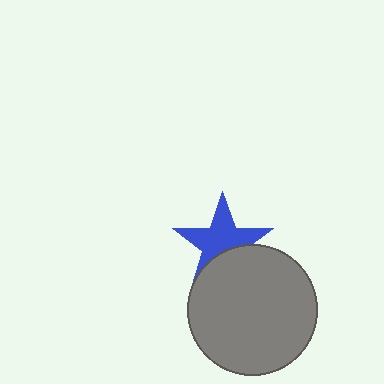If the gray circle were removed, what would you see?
You would see the complete blue star.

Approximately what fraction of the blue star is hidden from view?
Roughly 32% of the blue star is hidden behind the gray circle.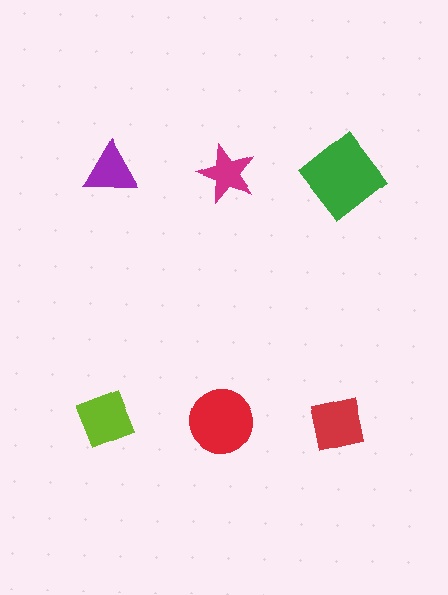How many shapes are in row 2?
3 shapes.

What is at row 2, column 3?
A red square.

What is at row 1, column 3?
A green diamond.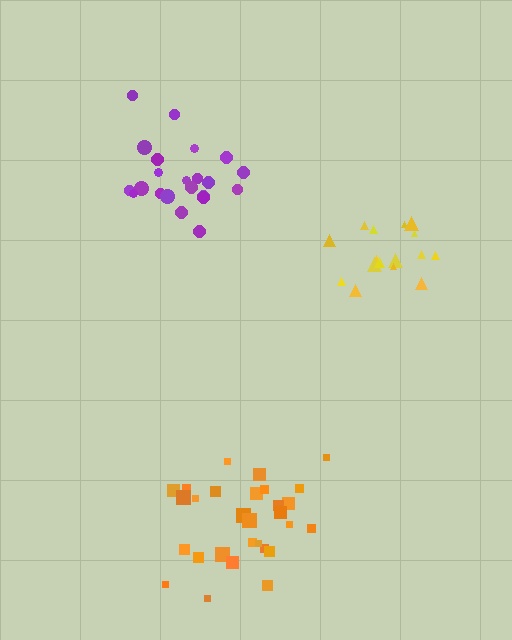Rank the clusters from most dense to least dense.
purple, yellow, orange.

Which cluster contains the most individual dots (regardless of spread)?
Orange (29).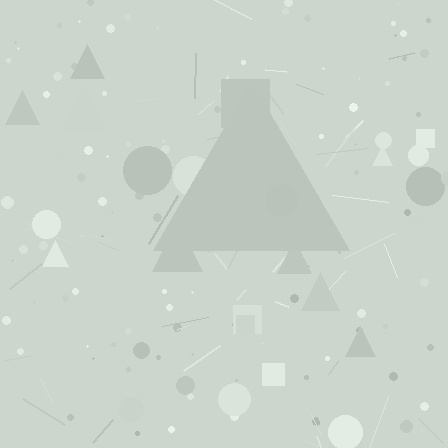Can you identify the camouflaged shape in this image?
The camouflaged shape is a triangle.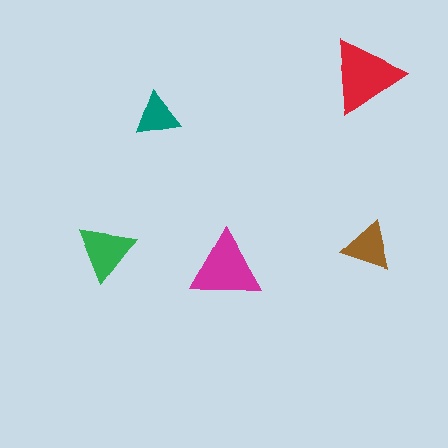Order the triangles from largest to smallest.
the red one, the magenta one, the green one, the brown one, the teal one.